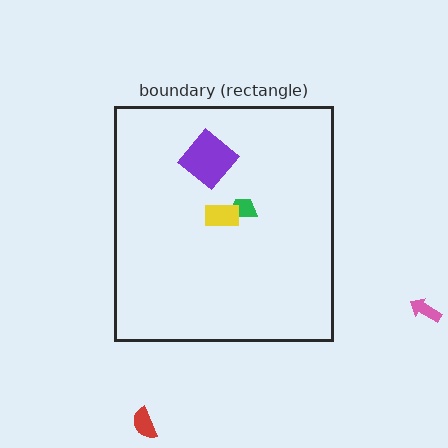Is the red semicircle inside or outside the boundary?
Outside.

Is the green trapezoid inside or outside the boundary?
Inside.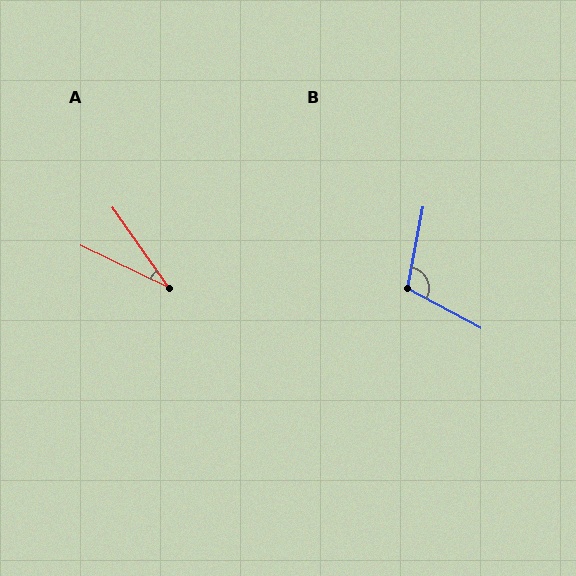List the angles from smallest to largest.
A (29°), B (108°).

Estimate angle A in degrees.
Approximately 29 degrees.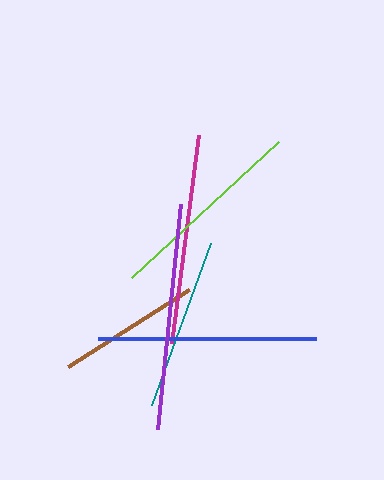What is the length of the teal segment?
The teal segment is approximately 172 pixels long.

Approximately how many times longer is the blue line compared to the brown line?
The blue line is approximately 1.5 times the length of the brown line.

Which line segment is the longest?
The purple line is the longest at approximately 226 pixels.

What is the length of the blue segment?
The blue segment is approximately 218 pixels long.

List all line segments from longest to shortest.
From longest to shortest: purple, blue, magenta, lime, teal, brown.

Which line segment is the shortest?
The brown line is the shortest at approximately 144 pixels.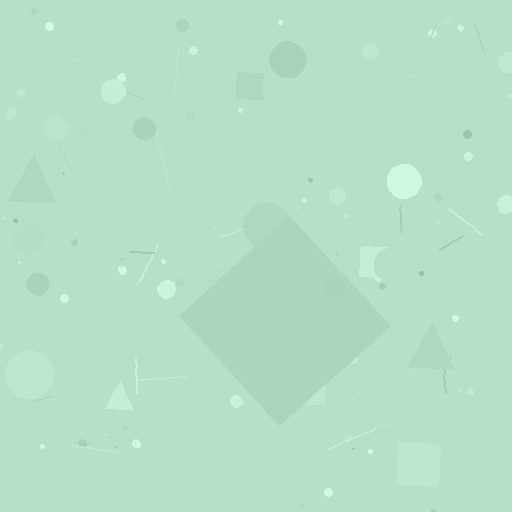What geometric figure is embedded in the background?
A diamond is embedded in the background.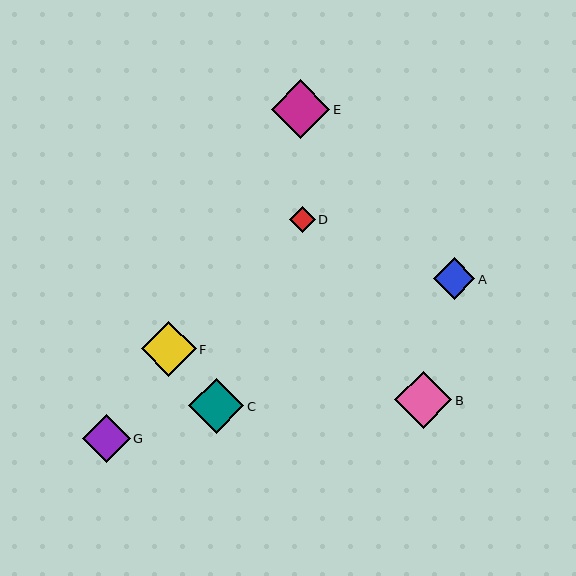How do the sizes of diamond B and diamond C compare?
Diamond B and diamond C are approximately the same size.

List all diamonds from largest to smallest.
From largest to smallest: E, B, C, F, G, A, D.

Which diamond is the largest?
Diamond E is the largest with a size of approximately 58 pixels.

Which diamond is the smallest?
Diamond D is the smallest with a size of approximately 25 pixels.